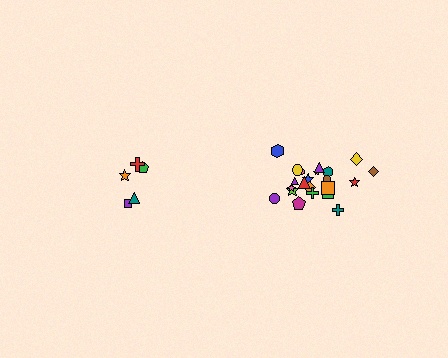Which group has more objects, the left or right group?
The right group.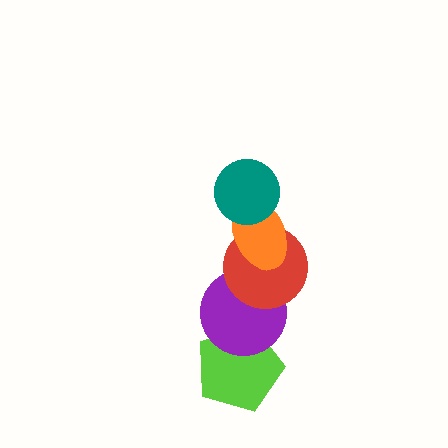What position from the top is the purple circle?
The purple circle is 4th from the top.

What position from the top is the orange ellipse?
The orange ellipse is 2nd from the top.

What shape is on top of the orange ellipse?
The teal circle is on top of the orange ellipse.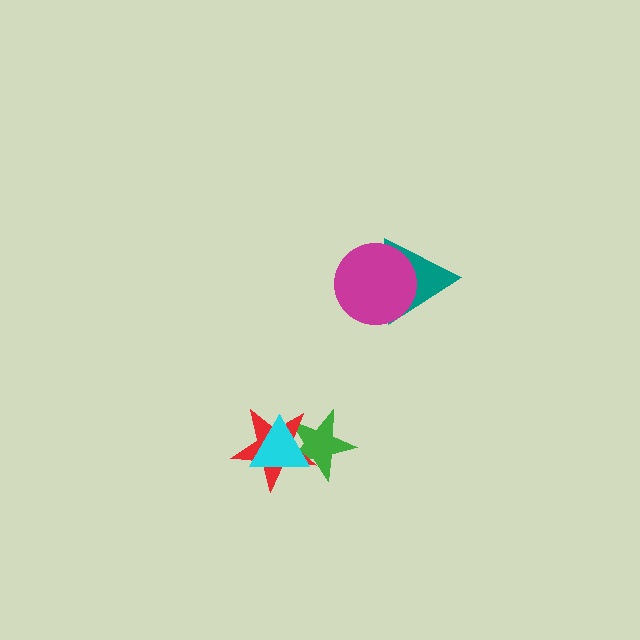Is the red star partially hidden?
Yes, it is partially covered by another shape.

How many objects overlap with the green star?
2 objects overlap with the green star.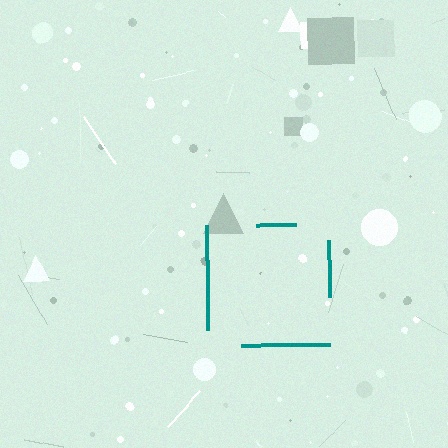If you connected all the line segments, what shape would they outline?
They would outline a square.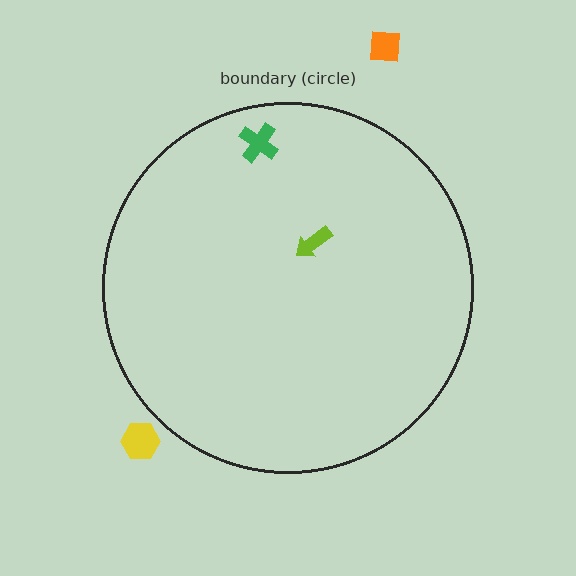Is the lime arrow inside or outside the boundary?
Inside.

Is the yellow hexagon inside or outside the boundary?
Outside.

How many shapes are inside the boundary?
2 inside, 2 outside.